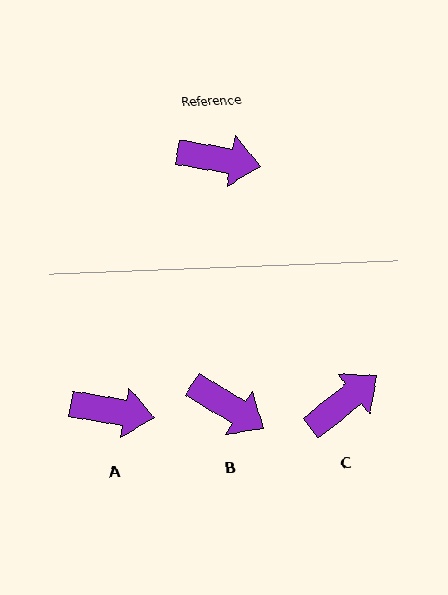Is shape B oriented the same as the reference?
No, it is off by about 22 degrees.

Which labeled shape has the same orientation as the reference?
A.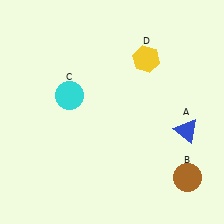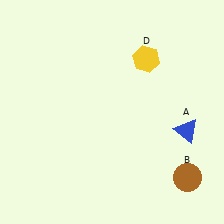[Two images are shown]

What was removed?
The cyan circle (C) was removed in Image 2.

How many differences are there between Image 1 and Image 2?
There is 1 difference between the two images.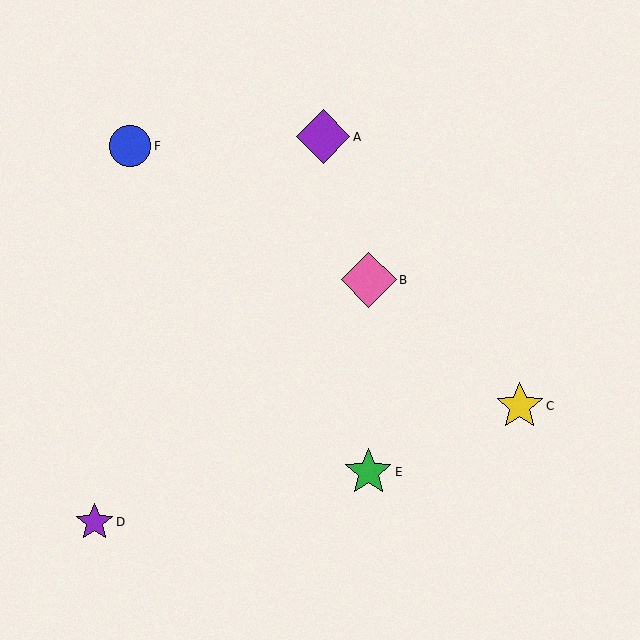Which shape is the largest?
The pink diamond (labeled B) is the largest.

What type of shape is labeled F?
Shape F is a blue circle.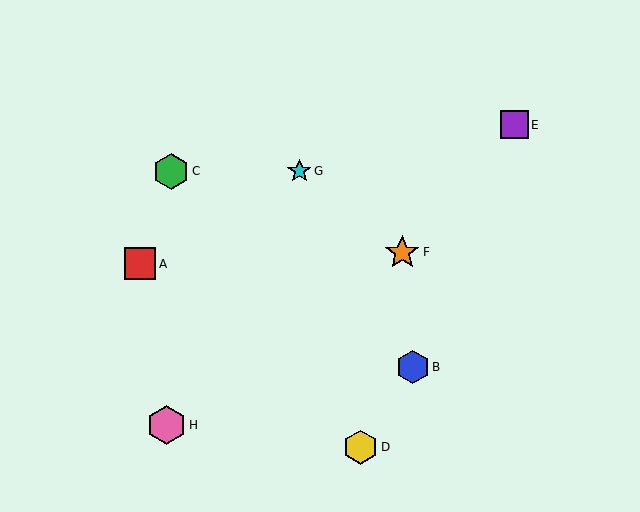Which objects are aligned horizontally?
Objects C, G are aligned horizontally.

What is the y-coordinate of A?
Object A is at y≈264.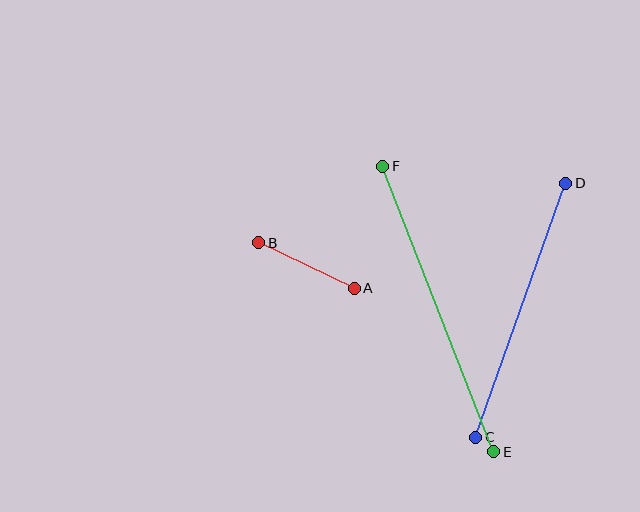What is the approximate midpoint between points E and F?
The midpoint is at approximately (438, 309) pixels.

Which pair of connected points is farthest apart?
Points E and F are farthest apart.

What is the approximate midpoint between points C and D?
The midpoint is at approximately (521, 310) pixels.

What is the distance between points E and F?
The distance is approximately 306 pixels.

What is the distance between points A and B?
The distance is approximately 106 pixels.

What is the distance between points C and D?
The distance is approximately 269 pixels.